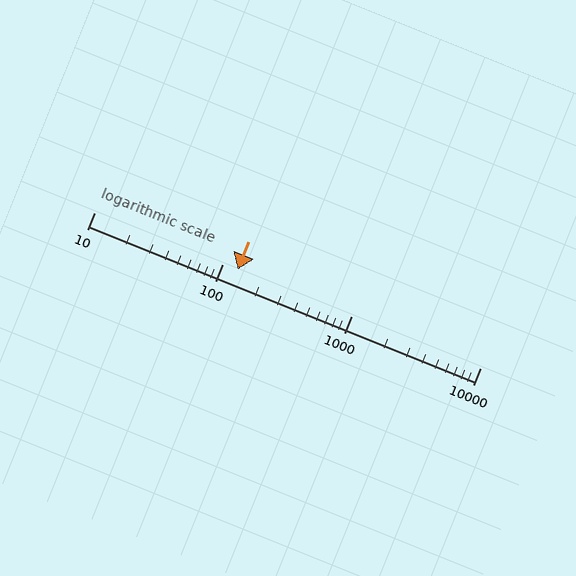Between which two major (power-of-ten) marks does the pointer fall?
The pointer is between 100 and 1000.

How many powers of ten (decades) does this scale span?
The scale spans 3 decades, from 10 to 10000.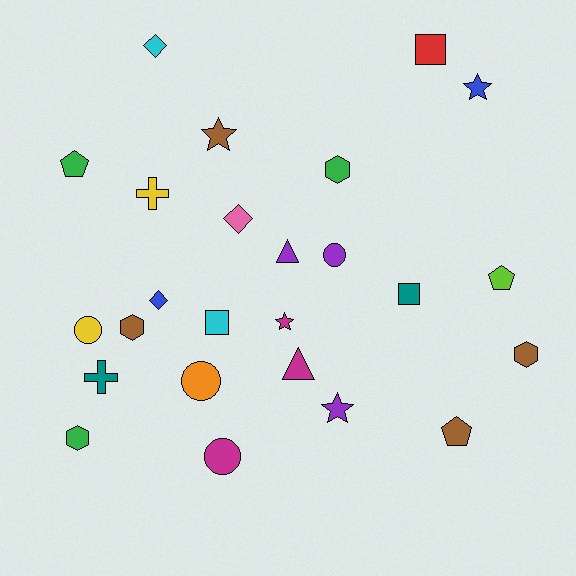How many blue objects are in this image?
There are 2 blue objects.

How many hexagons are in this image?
There are 4 hexagons.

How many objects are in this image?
There are 25 objects.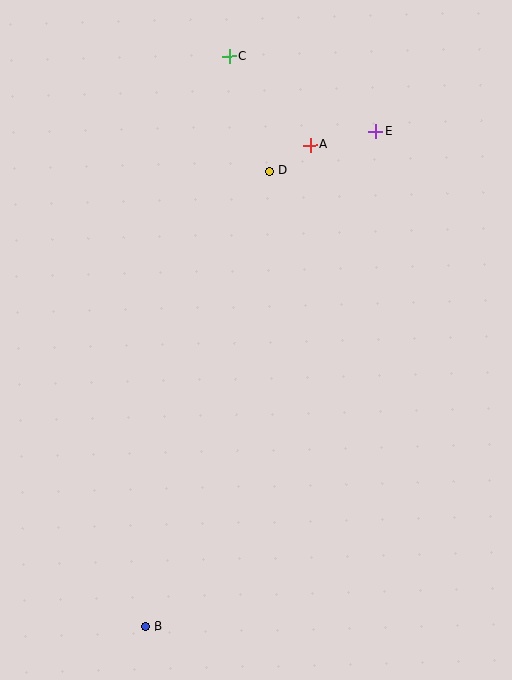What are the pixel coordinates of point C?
Point C is at (229, 56).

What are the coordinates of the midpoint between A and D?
The midpoint between A and D is at (290, 158).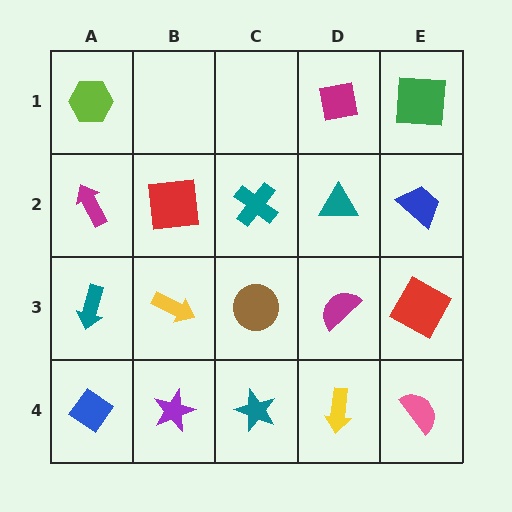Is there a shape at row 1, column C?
No, that cell is empty.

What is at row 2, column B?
A red square.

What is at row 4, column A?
A blue diamond.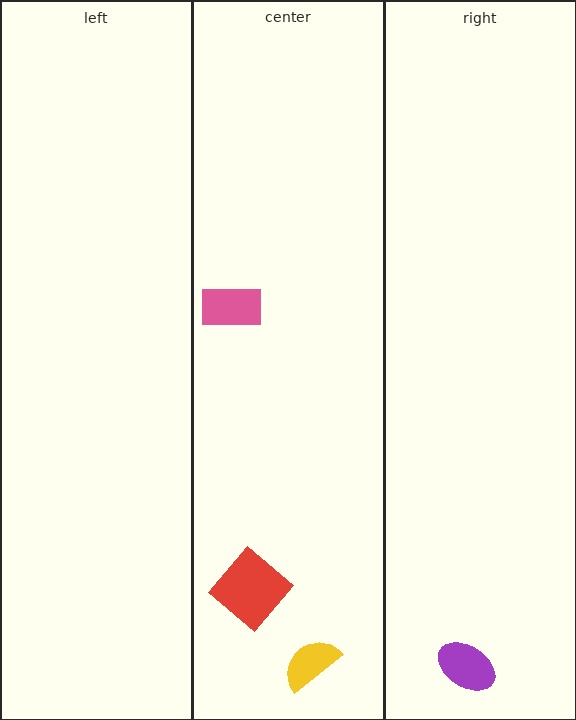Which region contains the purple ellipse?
The right region.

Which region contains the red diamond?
The center region.